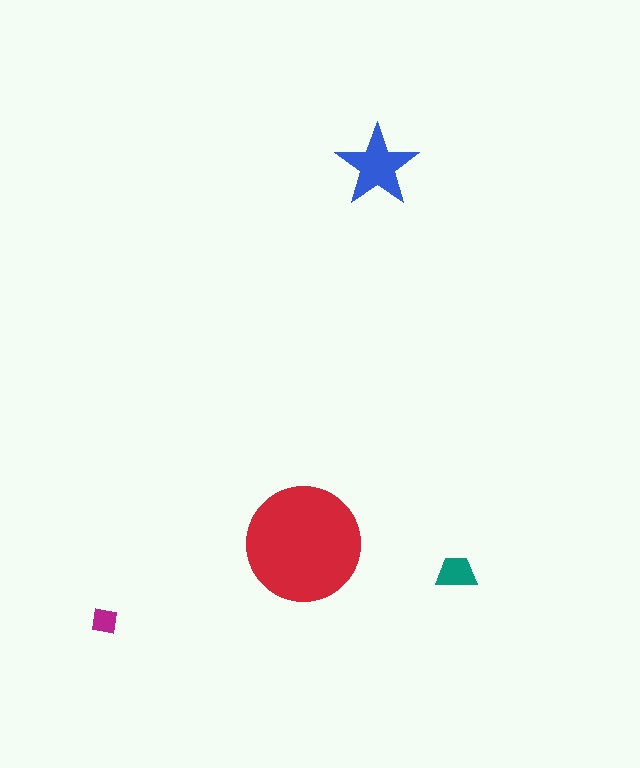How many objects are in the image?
There are 4 objects in the image.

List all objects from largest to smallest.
The red circle, the blue star, the teal trapezoid, the magenta square.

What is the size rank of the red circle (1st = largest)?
1st.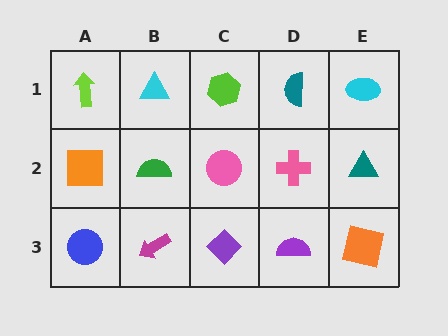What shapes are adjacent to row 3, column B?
A green semicircle (row 2, column B), a blue circle (row 3, column A), a purple diamond (row 3, column C).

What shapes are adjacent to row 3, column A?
An orange square (row 2, column A), a magenta arrow (row 3, column B).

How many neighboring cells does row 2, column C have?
4.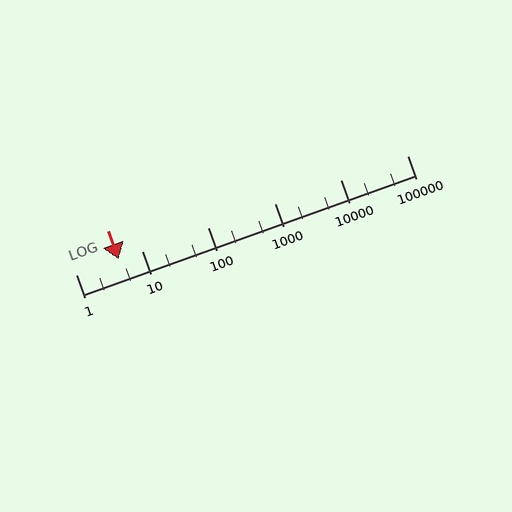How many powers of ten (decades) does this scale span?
The scale spans 5 decades, from 1 to 100000.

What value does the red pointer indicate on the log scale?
The pointer indicates approximately 4.5.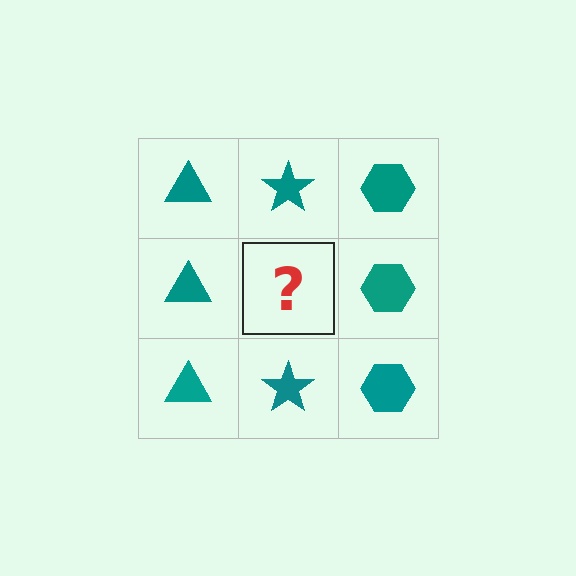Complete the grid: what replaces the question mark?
The question mark should be replaced with a teal star.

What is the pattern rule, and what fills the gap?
The rule is that each column has a consistent shape. The gap should be filled with a teal star.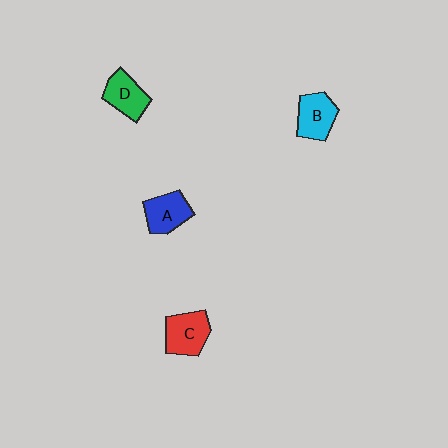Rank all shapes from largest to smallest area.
From largest to smallest: C (red), B (cyan), A (blue), D (green).